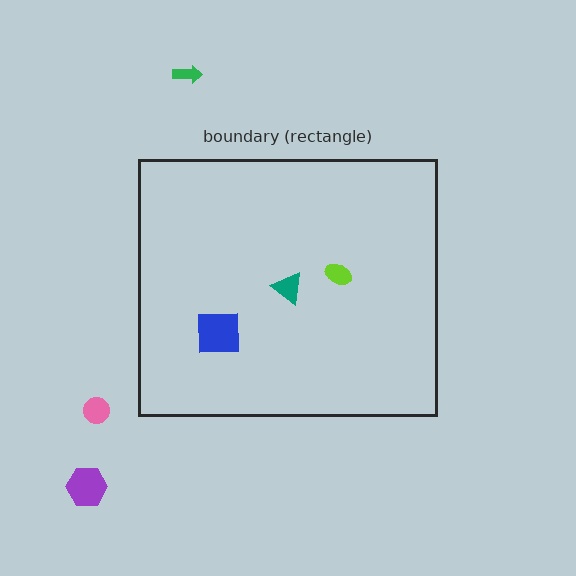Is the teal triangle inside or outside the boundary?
Inside.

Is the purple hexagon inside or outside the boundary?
Outside.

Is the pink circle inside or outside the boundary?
Outside.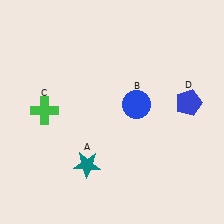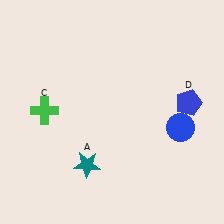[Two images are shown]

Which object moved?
The blue circle (B) moved right.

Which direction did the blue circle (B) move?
The blue circle (B) moved right.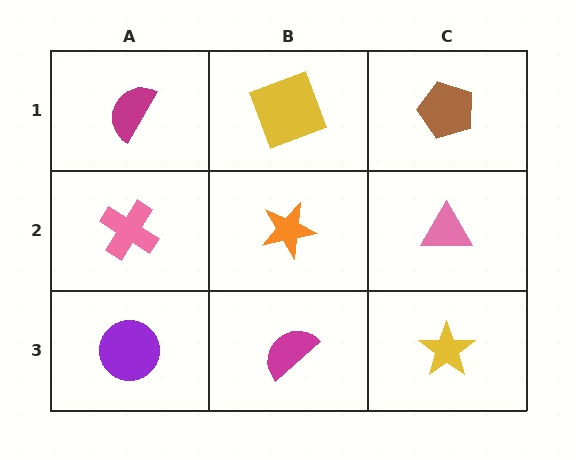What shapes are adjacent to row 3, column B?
An orange star (row 2, column B), a purple circle (row 3, column A), a yellow star (row 3, column C).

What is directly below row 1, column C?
A pink triangle.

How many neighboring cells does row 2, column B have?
4.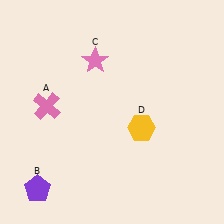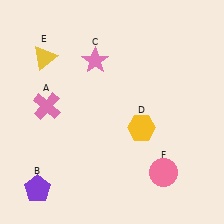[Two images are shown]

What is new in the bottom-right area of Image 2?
A pink circle (F) was added in the bottom-right area of Image 2.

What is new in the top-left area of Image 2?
A yellow triangle (E) was added in the top-left area of Image 2.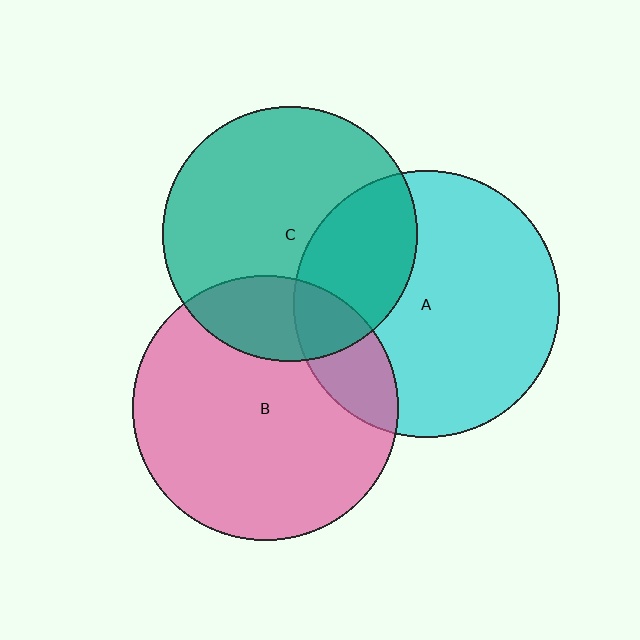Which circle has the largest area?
Circle A (cyan).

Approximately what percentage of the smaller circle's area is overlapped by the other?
Approximately 30%.